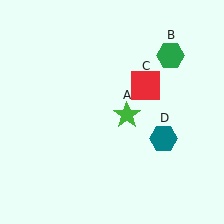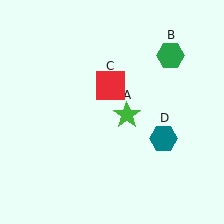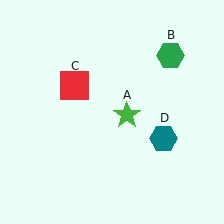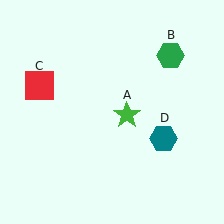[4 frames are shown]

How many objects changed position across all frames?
1 object changed position: red square (object C).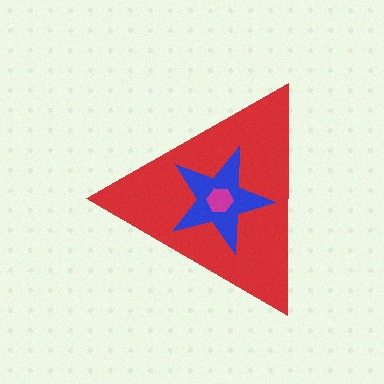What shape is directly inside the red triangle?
The blue star.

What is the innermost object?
The magenta hexagon.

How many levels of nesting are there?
3.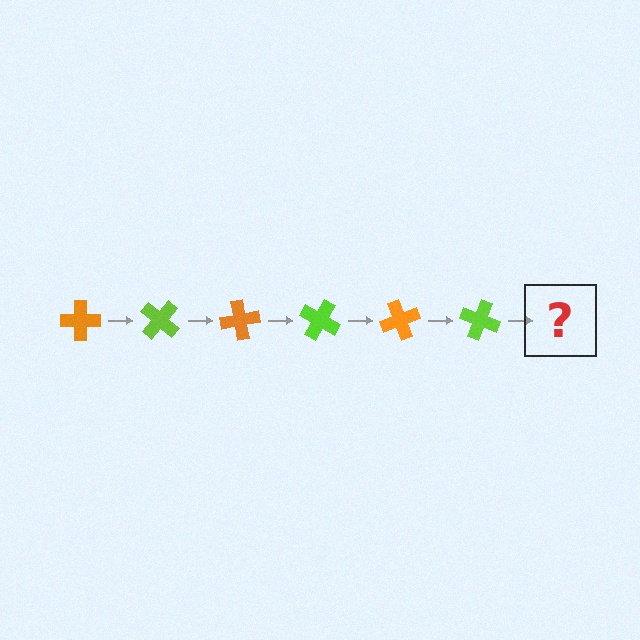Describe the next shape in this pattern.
It should be an orange cross, rotated 240 degrees from the start.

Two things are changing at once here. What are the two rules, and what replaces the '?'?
The two rules are that it rotates 40 degrees each step and the color cycles through orange and lime. The '?' should be an orange cross, rotated 240 degrees from the start.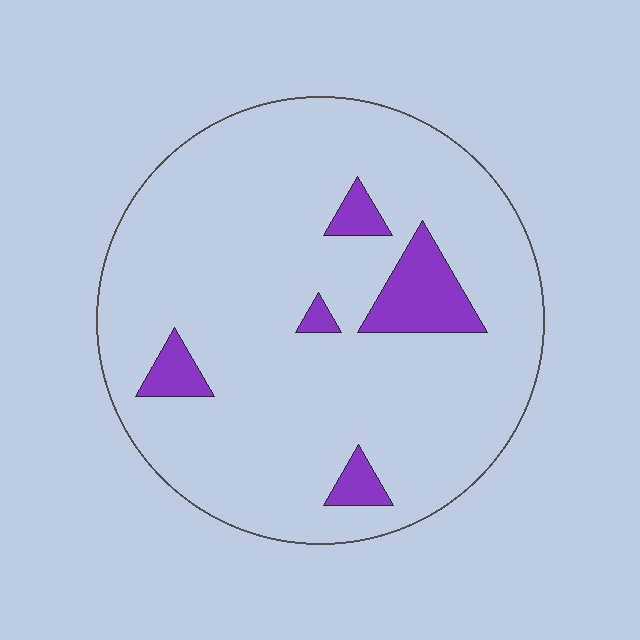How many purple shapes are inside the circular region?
5.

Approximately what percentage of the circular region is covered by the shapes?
Approximately 10%.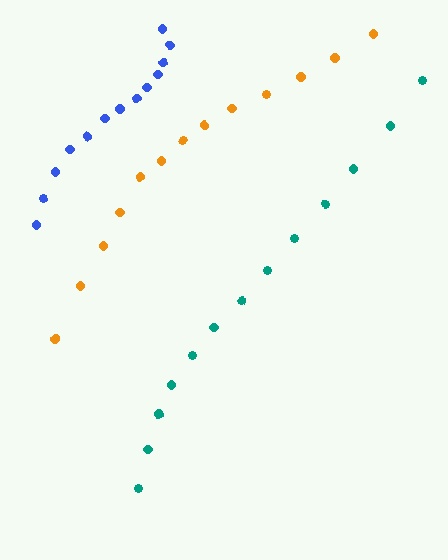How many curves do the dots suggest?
There are 3 distinct paths.